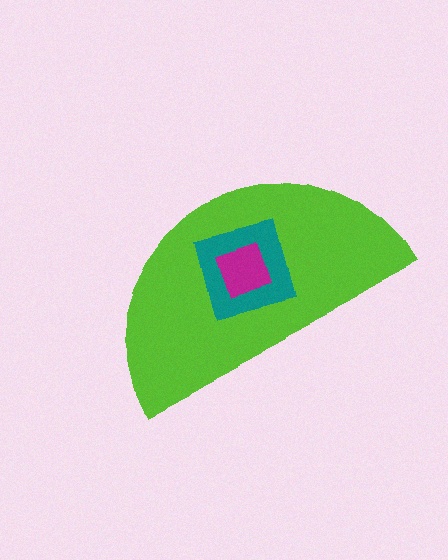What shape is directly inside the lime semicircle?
The teal square.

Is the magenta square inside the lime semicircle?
Yes.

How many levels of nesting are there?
3.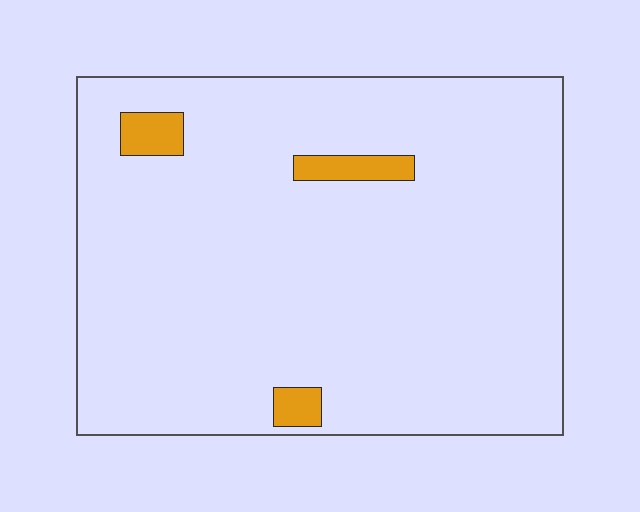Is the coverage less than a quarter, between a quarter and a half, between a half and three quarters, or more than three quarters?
Less than a quarter.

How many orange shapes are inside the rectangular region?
3.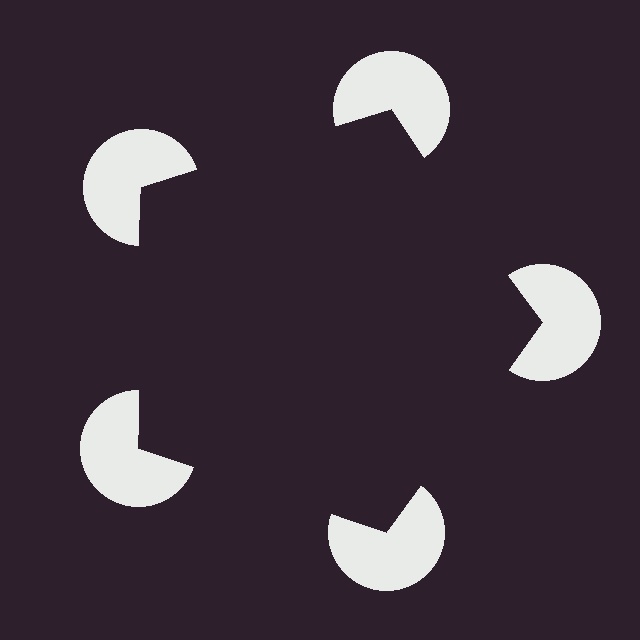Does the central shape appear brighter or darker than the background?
It typically appears slightly darker than the background, even though no actual brightness change is drawn.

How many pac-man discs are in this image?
There are 5 — one at each vertex of the illusory pentagon.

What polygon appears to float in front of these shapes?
An illusory pentagon — its edges are inferred from the aligned wedge cuts in the pac-man discs, not physically drawn.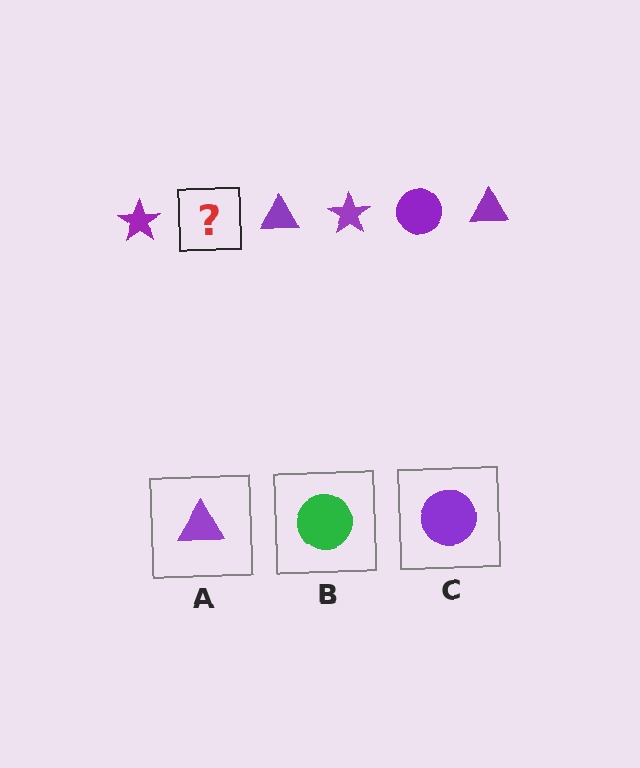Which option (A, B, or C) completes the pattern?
C.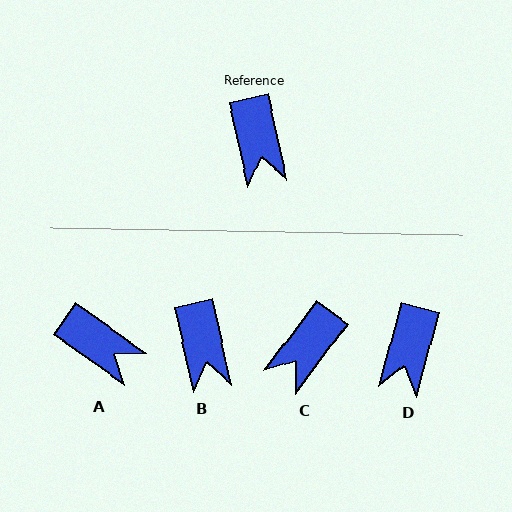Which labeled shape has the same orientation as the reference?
B.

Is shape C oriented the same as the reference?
No, it is off by about 49 degrees.